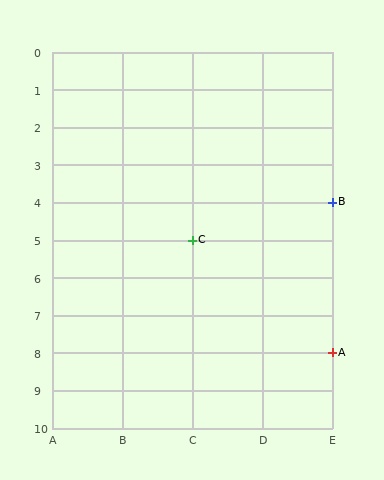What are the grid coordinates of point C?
Point C is at grid coordinates (C, 5).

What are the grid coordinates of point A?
Point A is at grid coordinates (E, 8).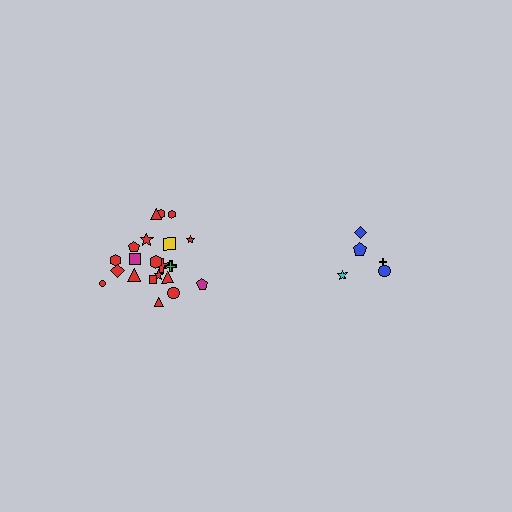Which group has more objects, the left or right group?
The left group.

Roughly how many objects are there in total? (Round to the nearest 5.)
Roughly 25 objects in total.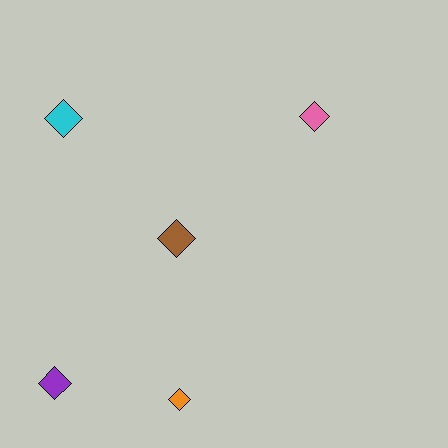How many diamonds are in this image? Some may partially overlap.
There are 5 diamonds.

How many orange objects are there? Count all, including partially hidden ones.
There is 1 orange object.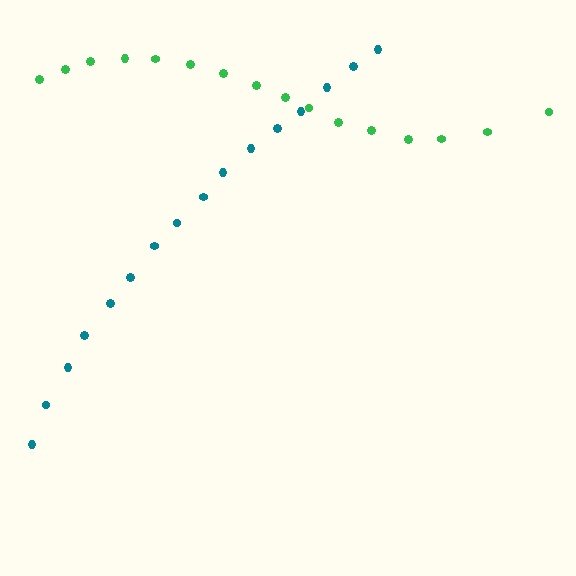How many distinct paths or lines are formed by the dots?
There are 2 distinct paths.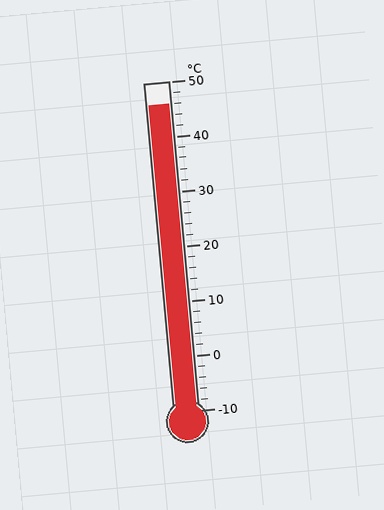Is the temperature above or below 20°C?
The temperature is above 20°C.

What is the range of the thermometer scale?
The thermometer scale ranges from -10°C to 50°C.